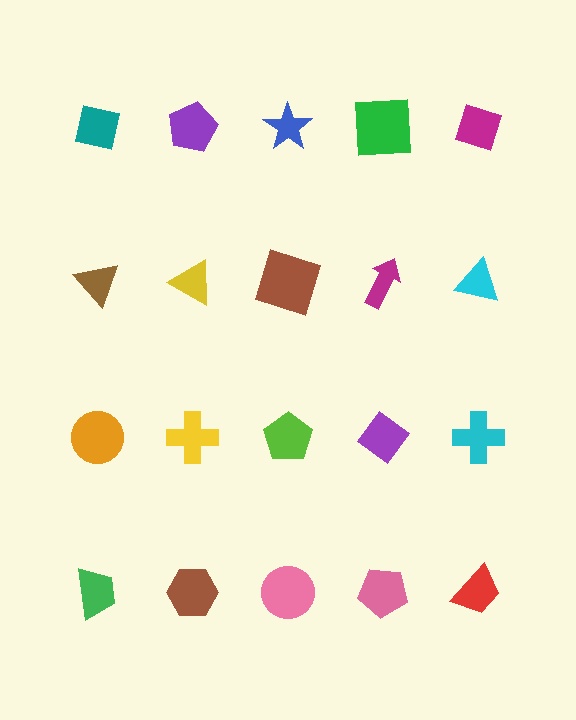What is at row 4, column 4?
A pink pentagon.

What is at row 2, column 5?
A cyan triangle.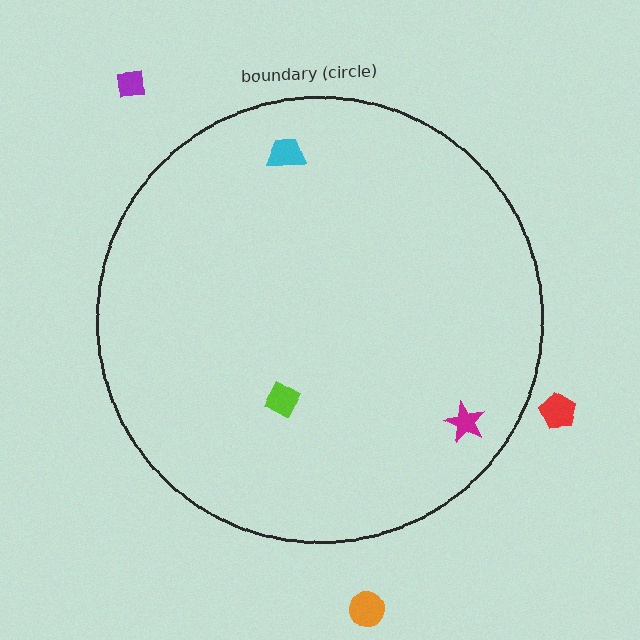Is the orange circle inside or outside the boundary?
Outside.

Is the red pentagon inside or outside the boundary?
Outside.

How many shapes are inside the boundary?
3 inside, 3 outside.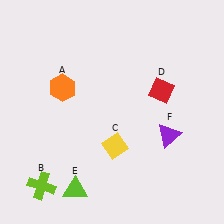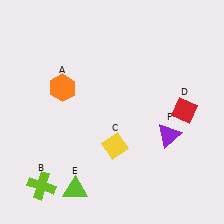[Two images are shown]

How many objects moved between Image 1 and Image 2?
1 object moved between the two images.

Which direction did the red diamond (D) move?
The red diamond (D) moved right.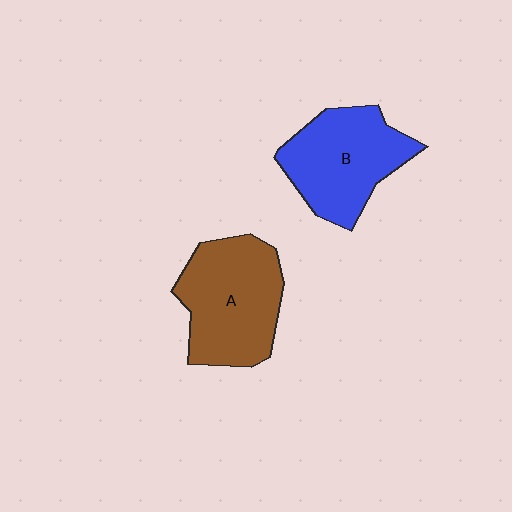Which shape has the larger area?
Shape A (brown).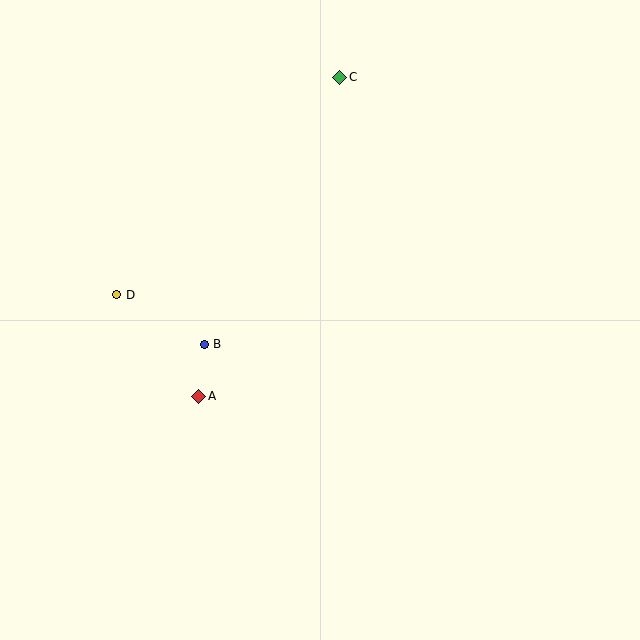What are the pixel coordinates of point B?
Point B is at (204, 344).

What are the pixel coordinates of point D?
Point D is at (117, 295).